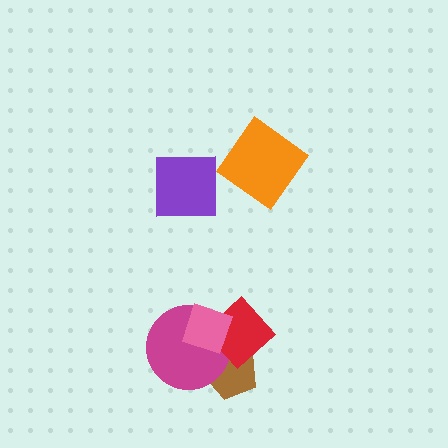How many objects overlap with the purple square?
0 objects overlap with the purple square.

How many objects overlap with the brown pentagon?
3 objects overlap with the brown pentagon.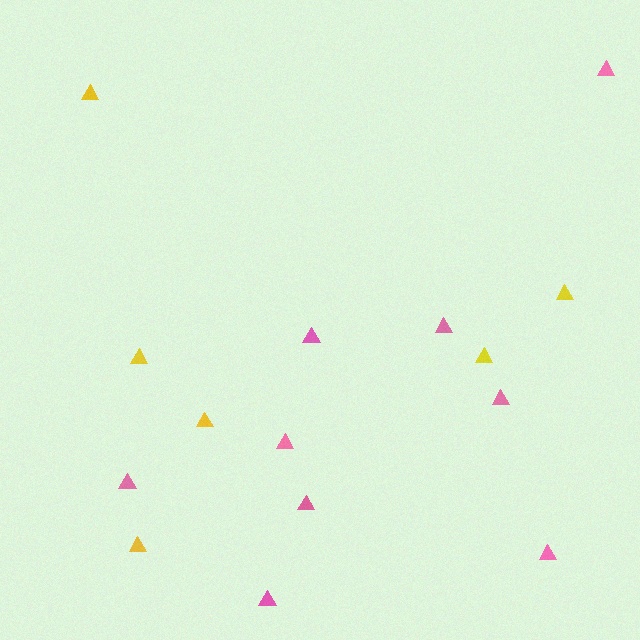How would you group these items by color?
There are 2 groups: one group of yellow triangles (6) and one group of pink triangles (9).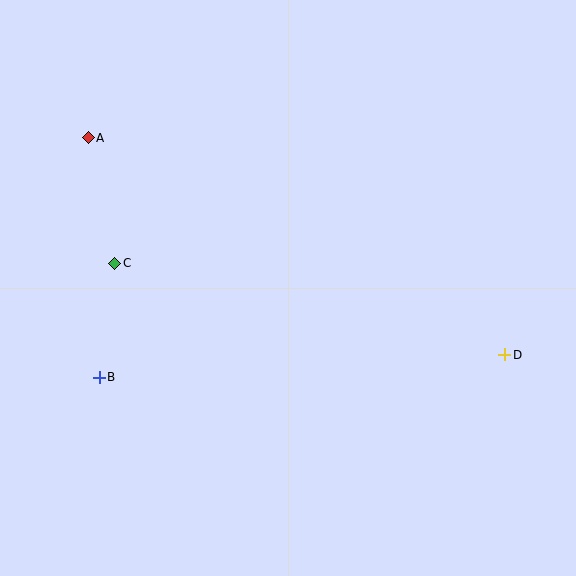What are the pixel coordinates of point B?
Point B is at (99, 378).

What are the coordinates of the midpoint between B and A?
The midpoint between B and A is at (94, 258).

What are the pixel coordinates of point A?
Point A is at (88, 138).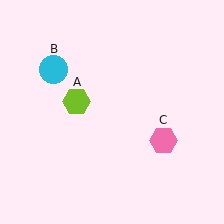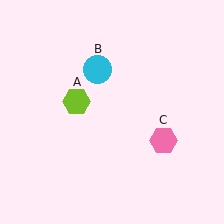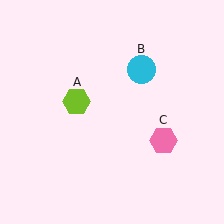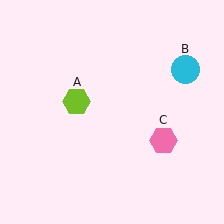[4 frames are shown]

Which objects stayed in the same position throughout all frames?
Lime hexagon (object A) and pink hexagon (object C) remained stationary.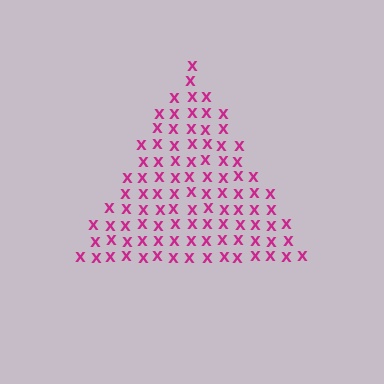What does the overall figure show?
The overall figure shows a triangle.